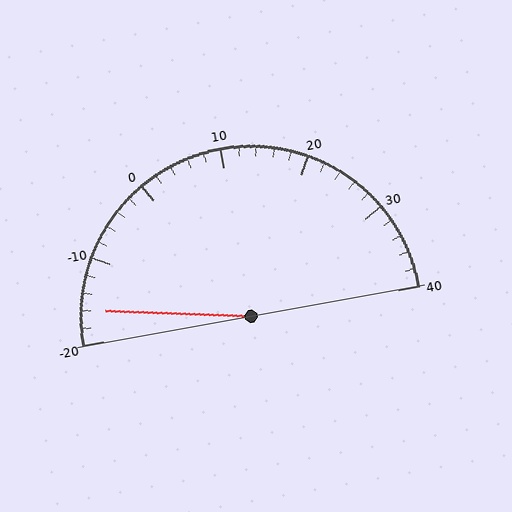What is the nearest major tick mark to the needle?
The nearest major tick mark is -20.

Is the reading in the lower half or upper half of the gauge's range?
The reading is in the lower half of the range (-20 to 40).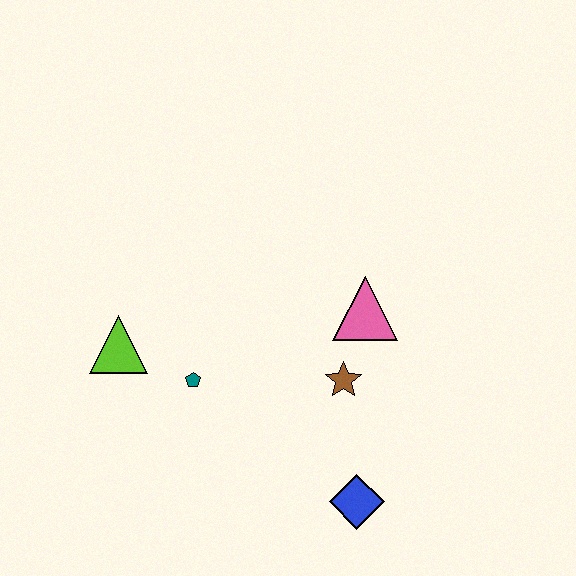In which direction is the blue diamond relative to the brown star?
The blue diamond is below the brown star.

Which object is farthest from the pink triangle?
The lime triangle is farthest from the pink triangle.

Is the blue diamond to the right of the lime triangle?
Yes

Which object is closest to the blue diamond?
The brown star is closest to the blue diamond.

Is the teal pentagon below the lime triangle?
Yes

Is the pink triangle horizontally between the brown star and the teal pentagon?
No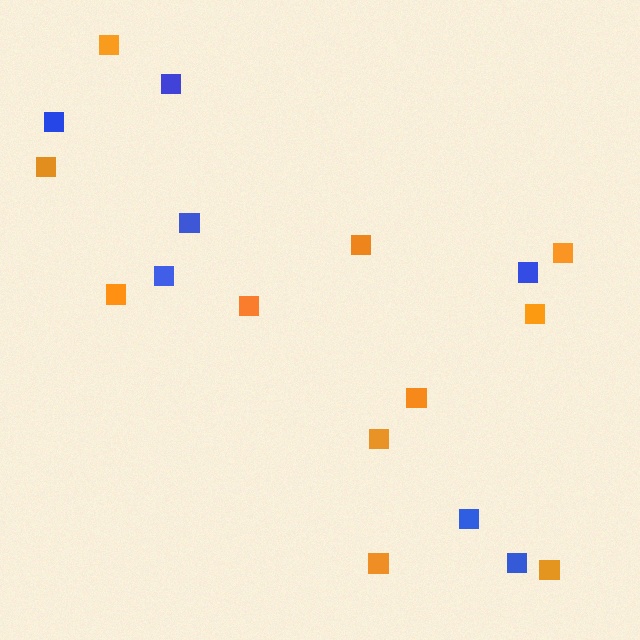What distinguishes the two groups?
There are 2 groups: one group of blue squares (7) and one group of orange squares (11).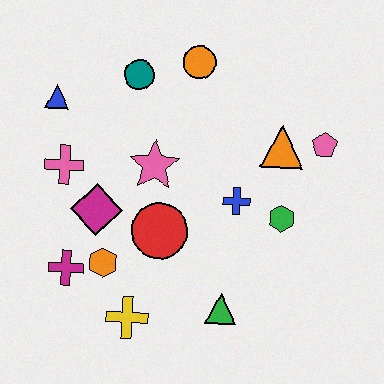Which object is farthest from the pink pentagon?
The magenta cross is farthest from the pink pentagon.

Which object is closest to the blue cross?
The green hexagon is closest to the blue cross.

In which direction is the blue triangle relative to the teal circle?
The blue triangle is to the left of the teal circle.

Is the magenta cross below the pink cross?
Yes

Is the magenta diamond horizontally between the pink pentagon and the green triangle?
No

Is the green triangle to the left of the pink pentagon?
Yes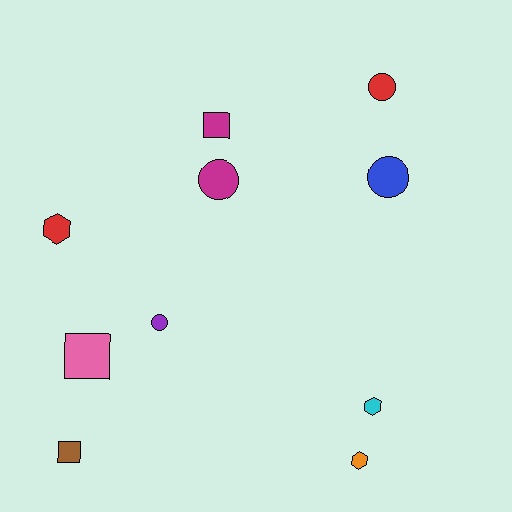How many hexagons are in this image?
There are 3 hexagons.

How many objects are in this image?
There are 10 objects.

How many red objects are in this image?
There are 2 red objects.